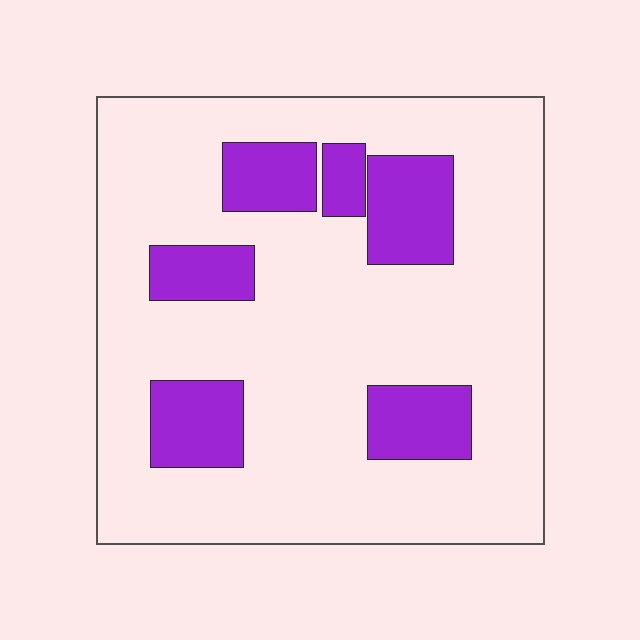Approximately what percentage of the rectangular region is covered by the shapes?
Approximately 20%.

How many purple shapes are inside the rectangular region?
6.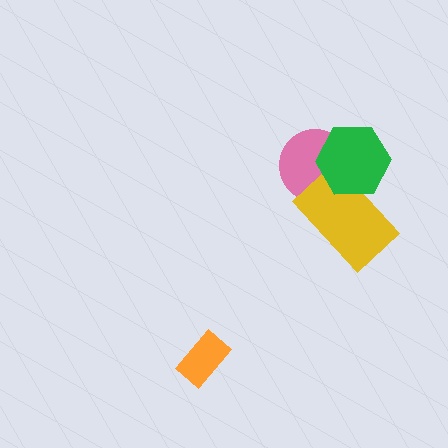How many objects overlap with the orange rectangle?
0 objects overlap with the orange rectangle.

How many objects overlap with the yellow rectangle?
2 objects overlap with the yellow rectangle.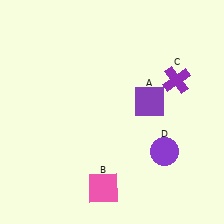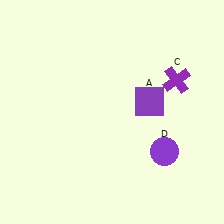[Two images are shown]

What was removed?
The pink square (B) was removed in Image 2.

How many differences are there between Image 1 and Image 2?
There is 1 difference between the two images.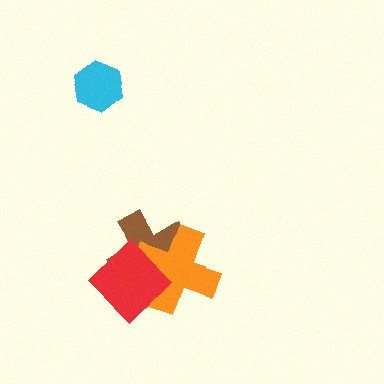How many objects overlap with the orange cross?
2 objects overlap with the orange cross.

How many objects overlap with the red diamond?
2 objects overlap with the red diamond.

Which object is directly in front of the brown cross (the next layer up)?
The orange cross is directly in front of the brown cross.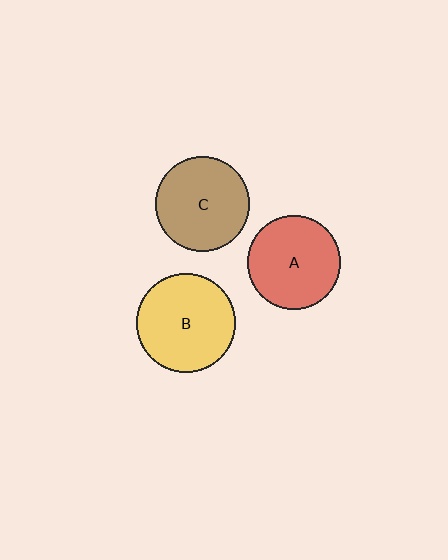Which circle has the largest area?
Circle B (yellow).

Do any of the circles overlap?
No, none of the circles overlap.